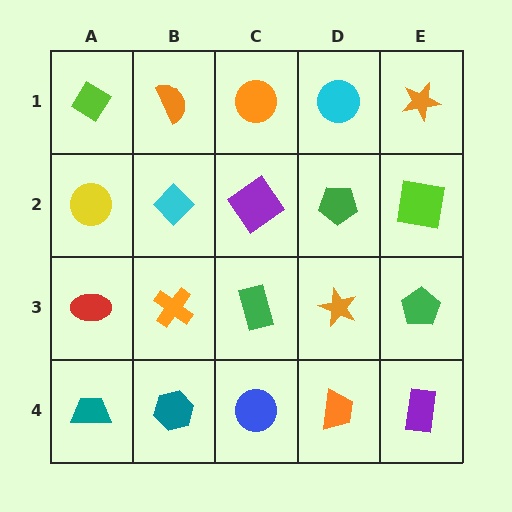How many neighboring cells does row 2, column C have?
4.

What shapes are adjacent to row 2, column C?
An orange circle (row 1, column C), a green rectangle (row 3, column C), a cyan diamond (row 2, column B), a green pentagon (row 2, column D).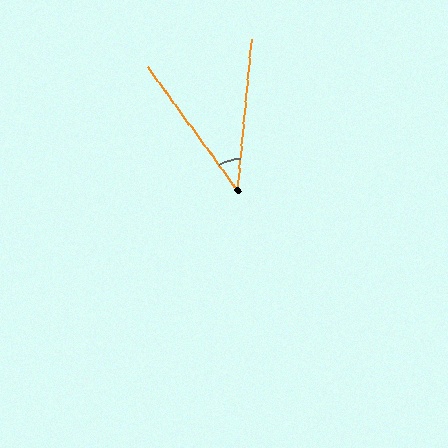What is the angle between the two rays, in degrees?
Approximately 42 degrees.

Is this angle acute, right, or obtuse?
It is acute.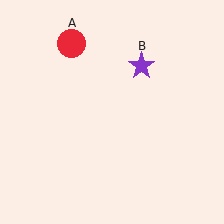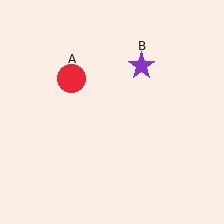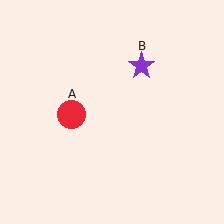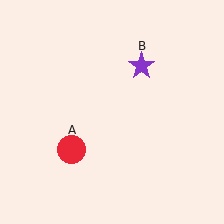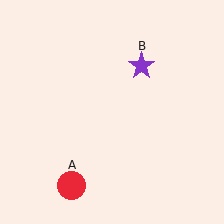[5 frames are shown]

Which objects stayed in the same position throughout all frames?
Purple star (object B) remained stationary.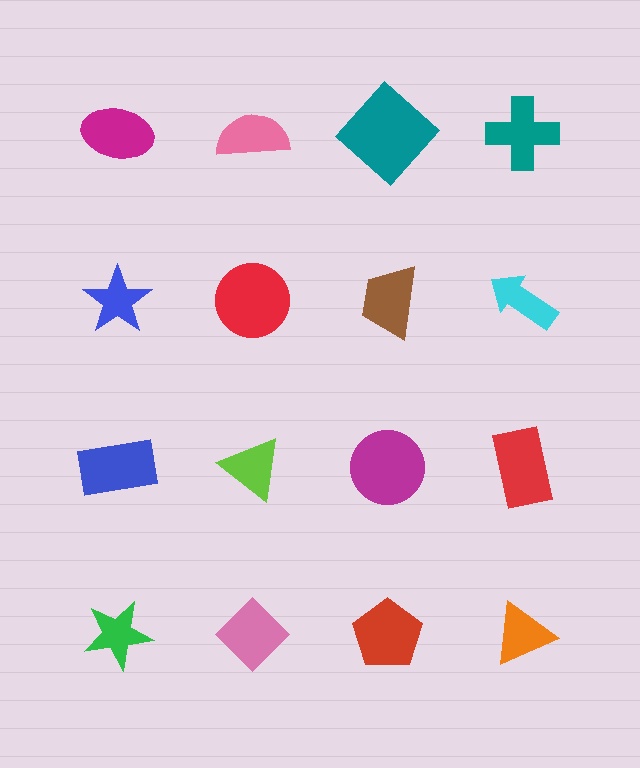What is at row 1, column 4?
A teal cross.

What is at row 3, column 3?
A magenta circle.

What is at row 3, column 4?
A red rectangle.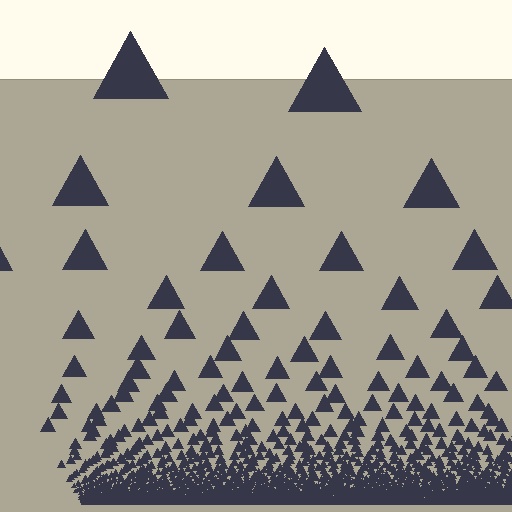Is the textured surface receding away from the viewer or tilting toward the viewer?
The surface appears to tilt toward the viewer. Texture elements get larger and sparser toward the top.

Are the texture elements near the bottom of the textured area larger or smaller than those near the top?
Smaller. The gradient is inverted — elements near the bottom are smaller and denser.